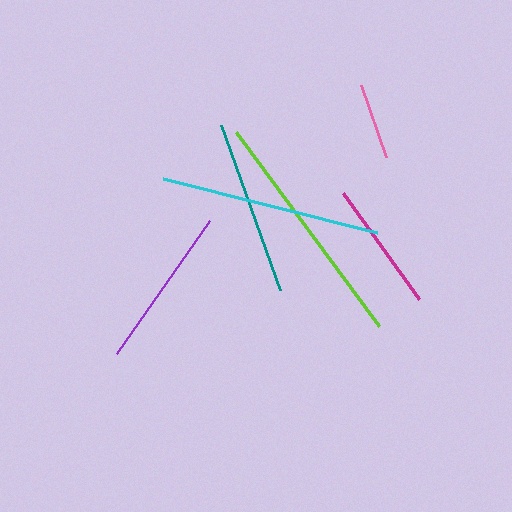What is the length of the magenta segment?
The magenta segment is approximately 131 pixels long.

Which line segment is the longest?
The lime line is the longest at approximately 241 pixels.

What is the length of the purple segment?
The purple segment is approximately 162 pixels long.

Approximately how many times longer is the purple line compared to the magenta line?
The purple line is approximately 1.2 times the length of the magenta line.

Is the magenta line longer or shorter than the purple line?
The purple line is longer than the magenta line.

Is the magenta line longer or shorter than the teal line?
The teal line is longer than the magenta line.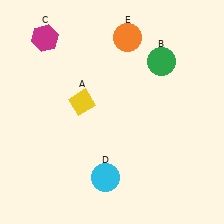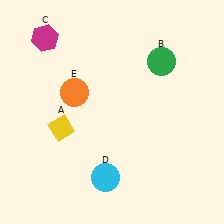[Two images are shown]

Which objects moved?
The objects that moved are: the yellow diamond (A), the orange circle (E).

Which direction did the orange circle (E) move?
The orange circle (E) moved down.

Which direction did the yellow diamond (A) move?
The yellow diamond (A) moved down.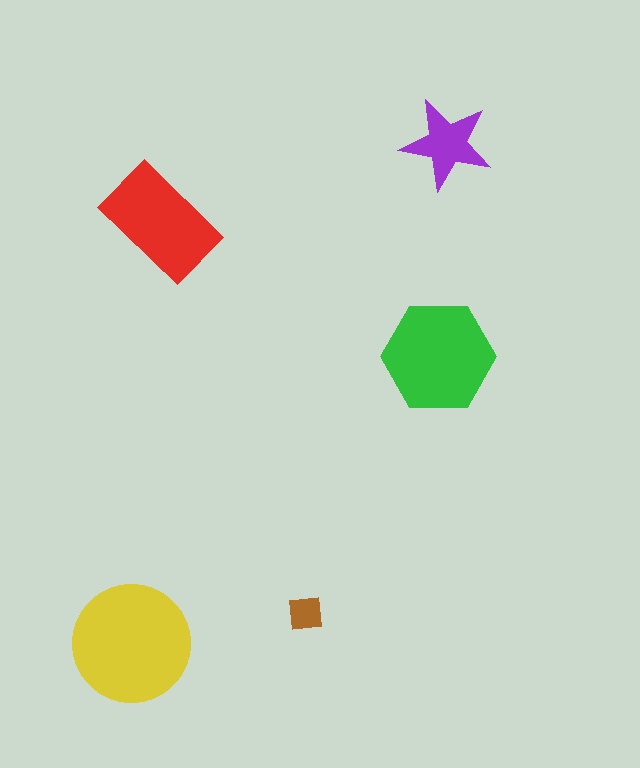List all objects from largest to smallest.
The yellow circle, the green hexagon, the red rectangle, the purple star, the brown square.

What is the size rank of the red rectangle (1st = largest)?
3rd.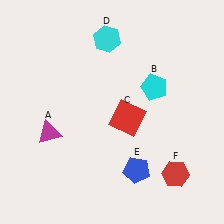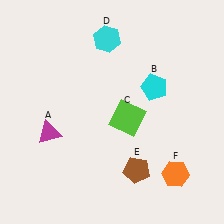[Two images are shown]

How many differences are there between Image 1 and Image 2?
There are 3 differences between the two images.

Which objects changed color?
C changed from red to lime. E changed from blue to brown. F changed from red to orange.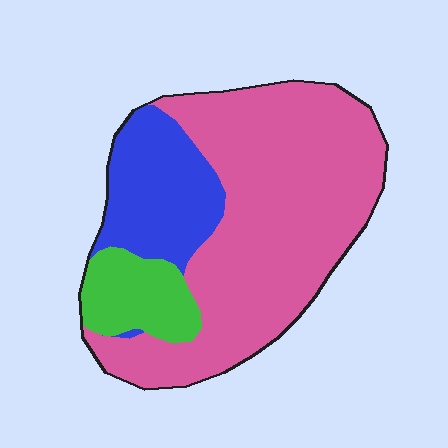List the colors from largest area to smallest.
From largest to smallest: pink, blue, green.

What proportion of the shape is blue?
Blue covers about 20% of the shape.